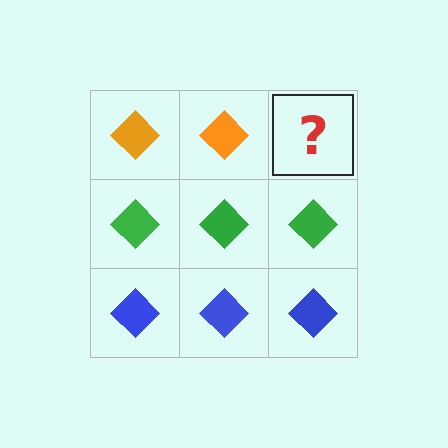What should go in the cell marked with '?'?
The missing cell should contain an orange diamond.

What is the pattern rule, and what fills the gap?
The rule is that each row has a consistent color. The gap should be filled with an orange diamond.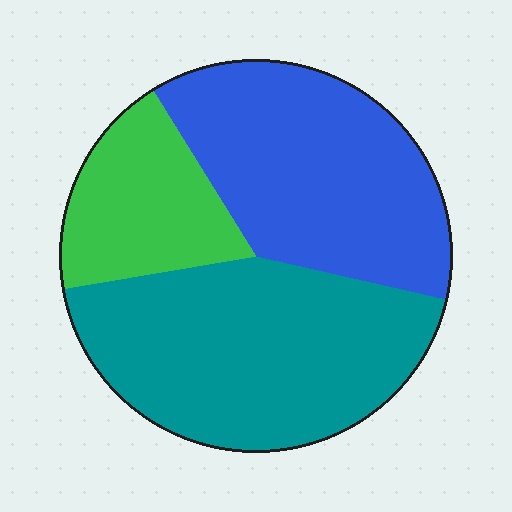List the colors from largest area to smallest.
From largest to smallest: teal, blue, green.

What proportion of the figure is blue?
Blue covers about 35% of the figure.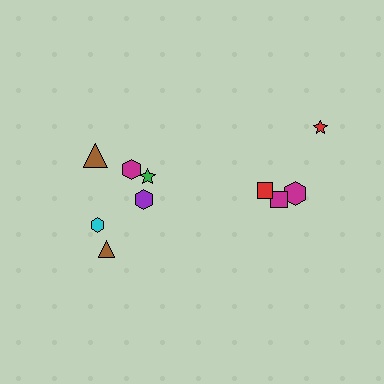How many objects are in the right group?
There are 4 objects.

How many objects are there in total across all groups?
There are 10 objects.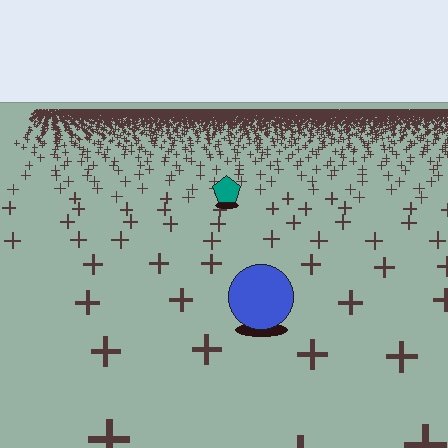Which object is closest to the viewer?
The blue circle is closest. The texture marks near it are larger and more spread out.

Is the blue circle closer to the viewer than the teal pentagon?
Yes. The blue circle is closer — you can tell from the texture gradient: the ground texture is coarser near it.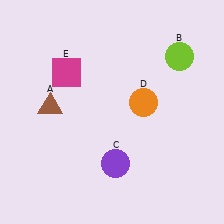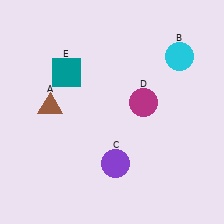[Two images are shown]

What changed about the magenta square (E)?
In Image 1, E is magenta. In Image 2, it changed to teal.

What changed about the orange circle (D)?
In Image 1, D is orange. In Image 2, it changed to magenta.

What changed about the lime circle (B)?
In Image 1, B is lime. In Image 2, it changed to cyan.